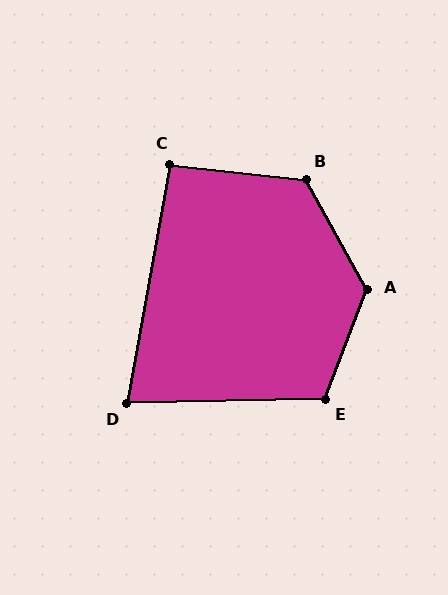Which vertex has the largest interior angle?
A, at approximately 130 degrees.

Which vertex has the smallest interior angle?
D, at approximately 79 degrees.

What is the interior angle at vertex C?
Approximately 94 degrees (approximately right).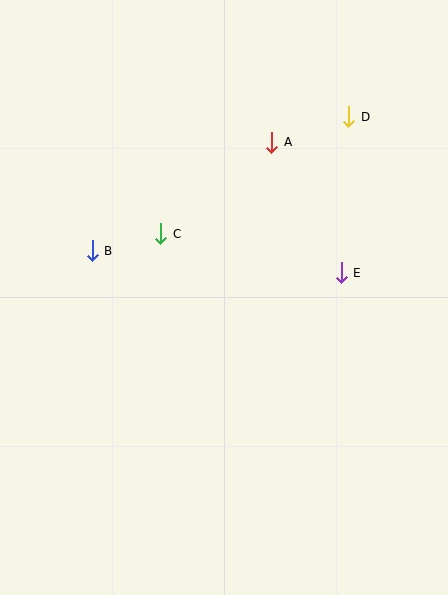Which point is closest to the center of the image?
Point C at (161, 234) is closest to the center.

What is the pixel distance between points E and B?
The distance between E and B is 250 pixels.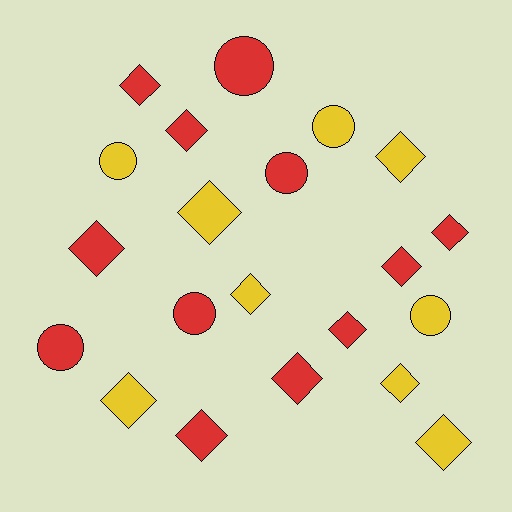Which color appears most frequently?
Red, with 12 objects.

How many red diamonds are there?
There are 8 red diamonds.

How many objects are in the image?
There are 21 objects.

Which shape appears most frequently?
Diamond, with 14 objects.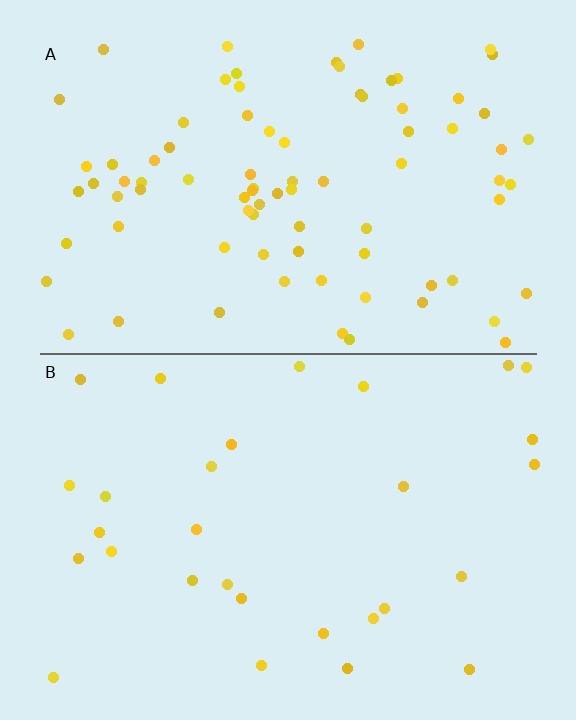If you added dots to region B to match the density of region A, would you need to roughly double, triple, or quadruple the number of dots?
Approximately triple.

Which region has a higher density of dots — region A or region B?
A (the top).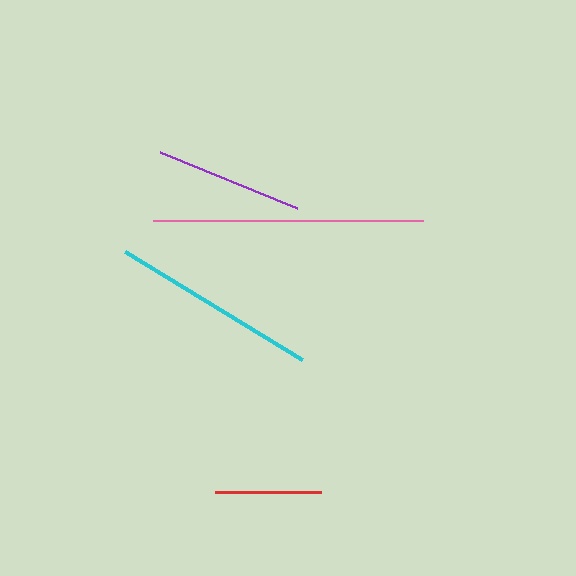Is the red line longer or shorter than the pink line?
The pink line is longer than the red line.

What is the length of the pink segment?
The pink segment is approximately 270 pixels long.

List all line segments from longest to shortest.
From longest to shortest: pink, cyan, purple, red.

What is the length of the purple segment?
The purple segment is approximately 148 pixels long.